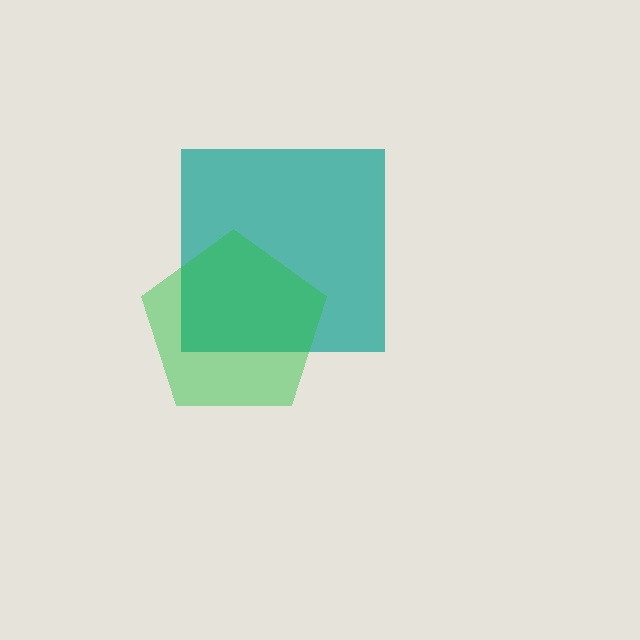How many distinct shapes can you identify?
There are 2 distinct shapes: a teal square, a green pentagon.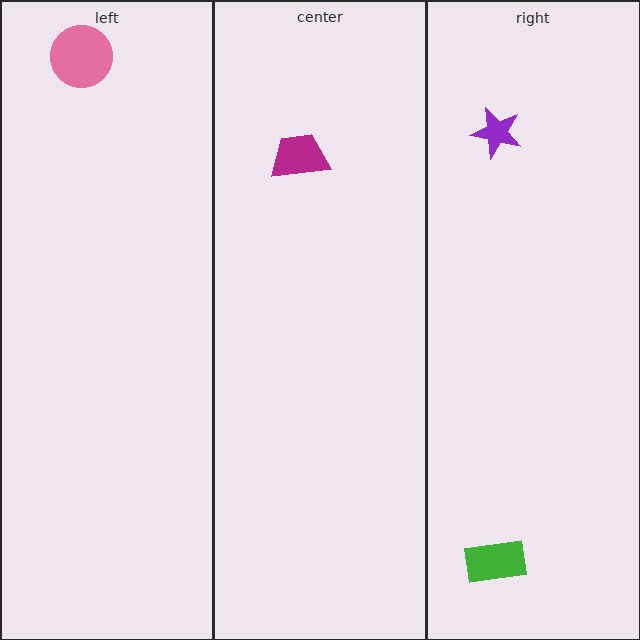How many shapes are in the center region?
1.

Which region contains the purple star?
The right region.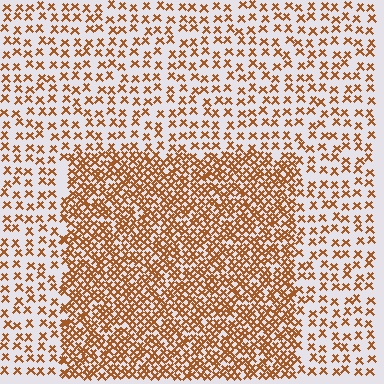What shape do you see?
I see a rectangle.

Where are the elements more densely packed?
The elements are more densely packed inside the rectangle boundary.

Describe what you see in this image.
The image contains small brown elements arranged at two different densities. A rectangle-shaped region is visible where the elements are more densely packed than the surrounding area.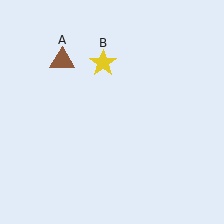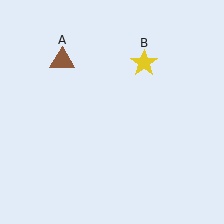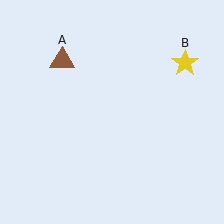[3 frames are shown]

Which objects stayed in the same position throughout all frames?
Brown triangle (object A) remained stationary.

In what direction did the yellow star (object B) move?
The yellow star (object B) moved right.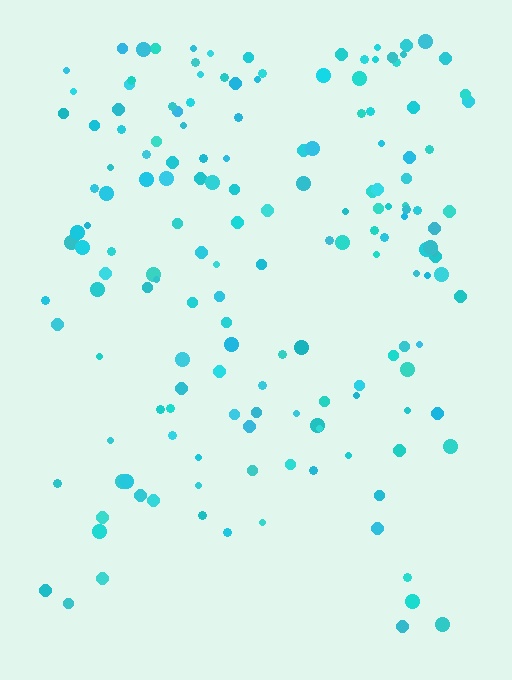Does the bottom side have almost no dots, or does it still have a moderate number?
Still a moderate number, just noticeably fewer than the top.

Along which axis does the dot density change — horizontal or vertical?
Vertical.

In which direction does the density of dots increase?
From bottom to top, with the top side densest.